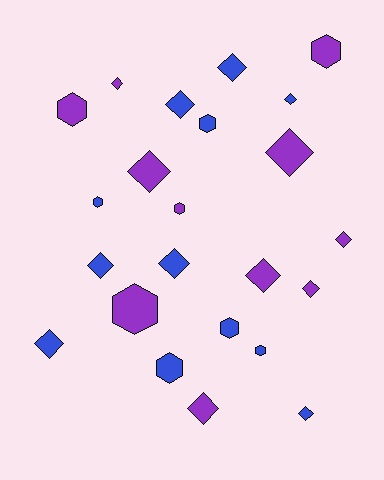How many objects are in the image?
There are 23 objects.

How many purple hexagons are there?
There are 4 purple hexagons.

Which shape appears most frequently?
Diamond, with 14 objects.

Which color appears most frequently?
Blue, with 12 objects.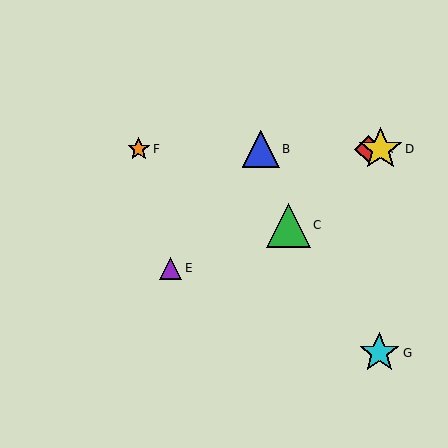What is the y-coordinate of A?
Object A is at y≈149.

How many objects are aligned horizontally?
4 objects (A, B, D, F) are aligned horizontally.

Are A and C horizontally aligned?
No, A is at y≈149 and C is at y≈225.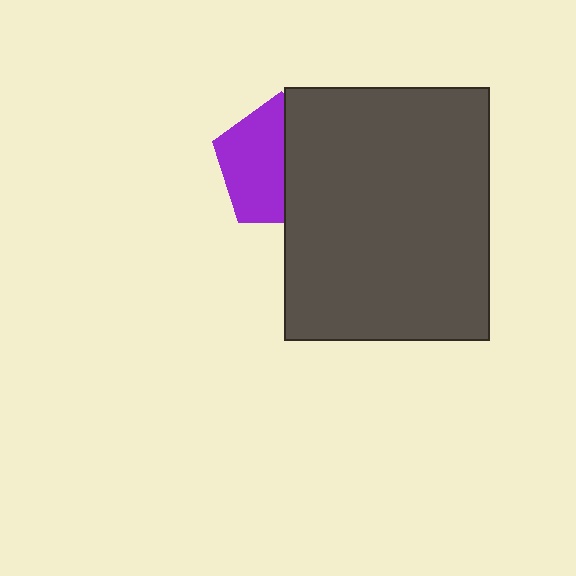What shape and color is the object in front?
The object in front is a dark gray rectangle.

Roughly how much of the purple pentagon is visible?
About half of it is visible (roughly 53%).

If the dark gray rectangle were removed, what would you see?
You would see the complete purple pentagon.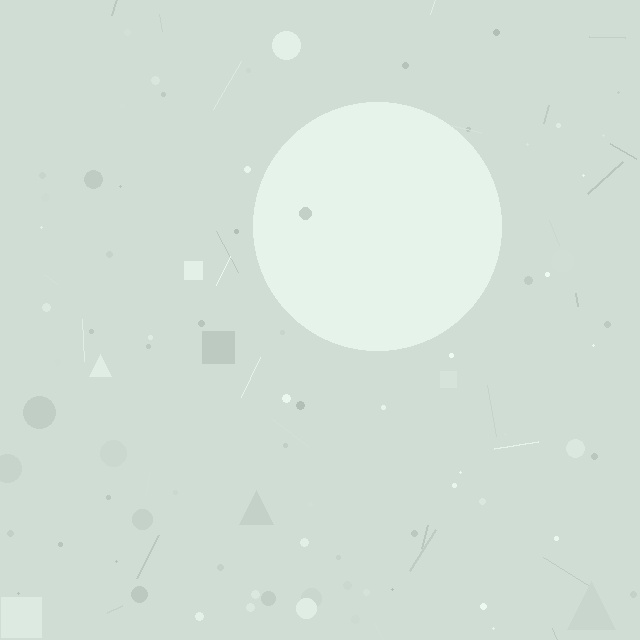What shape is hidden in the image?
A circle is hidden in the image.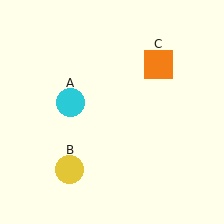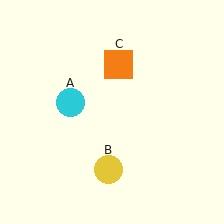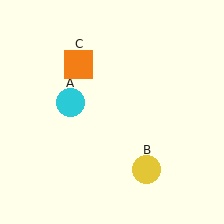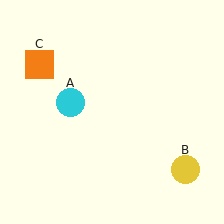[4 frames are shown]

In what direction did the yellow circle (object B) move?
The yellow circle (object B) moved right.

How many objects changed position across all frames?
2 objects changed position: yellow circle (object B), orange square (object C).